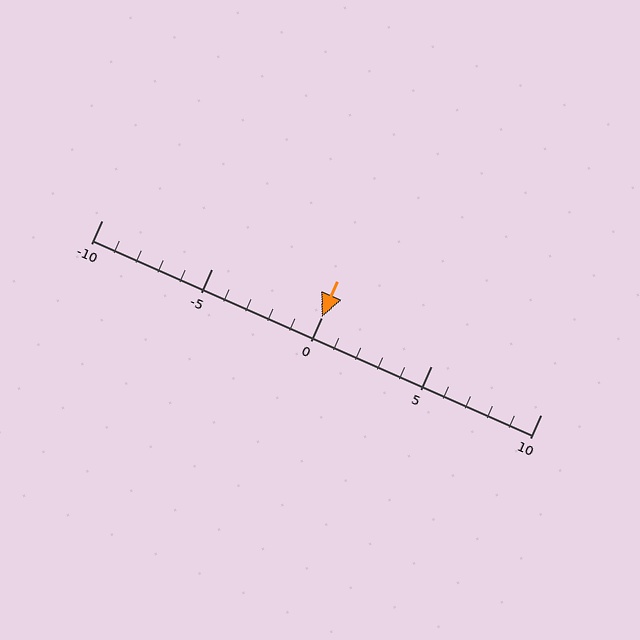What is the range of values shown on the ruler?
The ruler shows values from -10 to 10.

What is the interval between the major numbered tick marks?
The major tick marks are spaced 5 units apart.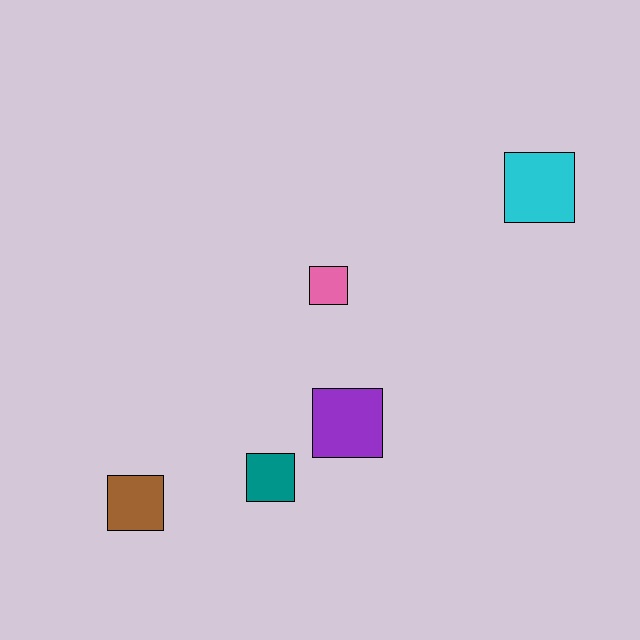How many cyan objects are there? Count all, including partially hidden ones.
There is 1 cyan object.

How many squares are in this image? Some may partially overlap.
There are 5 squares.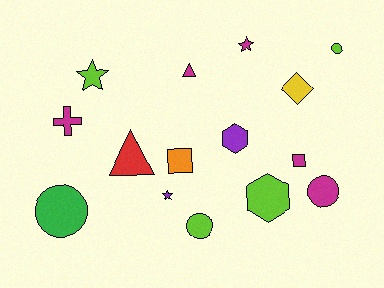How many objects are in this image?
There are 15 objects.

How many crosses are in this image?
There is 1 cross.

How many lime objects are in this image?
There are 4 lime objects.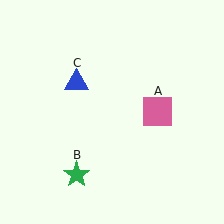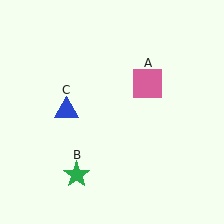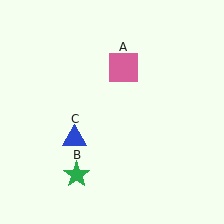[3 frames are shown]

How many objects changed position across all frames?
2 objects changed position: pink square (object A), blue triangle (object C).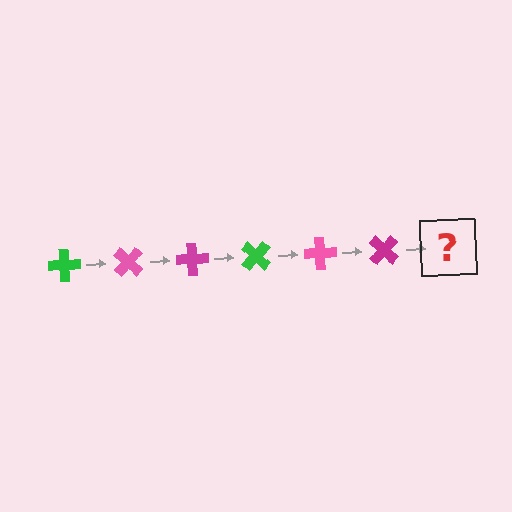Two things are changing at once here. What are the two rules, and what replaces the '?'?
The two rules are that it rotates 45 degrees each step and the color cycles through green, pink, and magenta. The '?' should be a green cross, rotated 270 degrees from the start.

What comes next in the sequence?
The next element should be a green cross, rotated 270 degrees from the start.